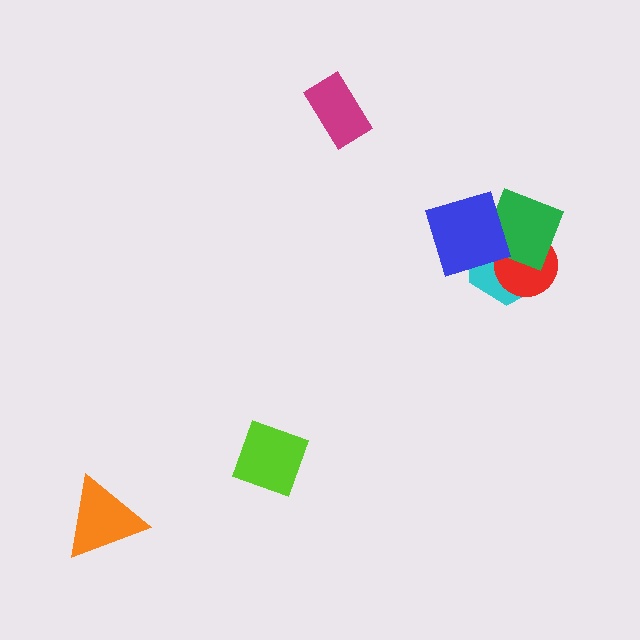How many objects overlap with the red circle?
2 objects overlap with the red circle.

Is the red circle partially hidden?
Yes, it is partially covered by another shape.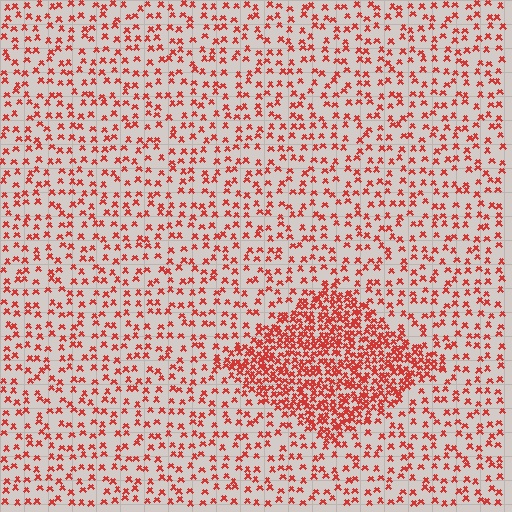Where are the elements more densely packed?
The elements are more densely packed inside the diamond boundary.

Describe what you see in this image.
The image contains small red elements arranged at two different densities. A diamond-shaped region is visible where the elements are more densely packed than the surrounding area.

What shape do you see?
I see a diamond.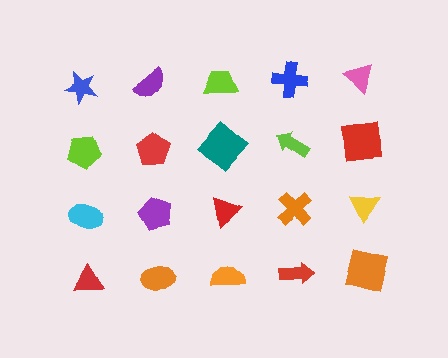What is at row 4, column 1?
A red triangle.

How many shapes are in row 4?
5 shapes.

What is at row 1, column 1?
A blue star.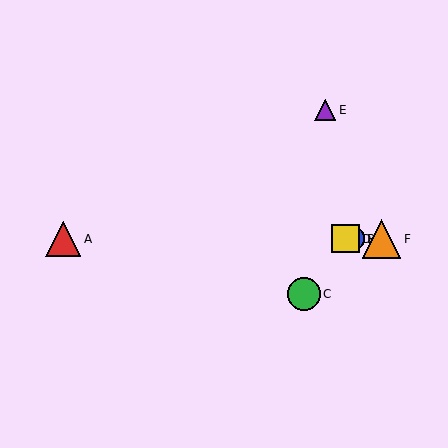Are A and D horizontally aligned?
Yes, both are at y≈239.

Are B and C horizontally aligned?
No, B is at y≈239 and C is at y≈294.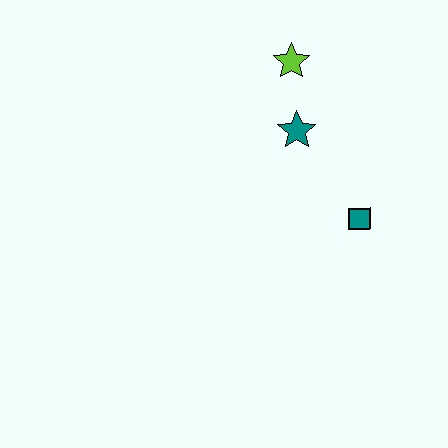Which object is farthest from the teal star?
The teal square is farthest from the teal star.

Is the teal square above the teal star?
No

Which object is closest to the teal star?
The lime star is closest to the teal star.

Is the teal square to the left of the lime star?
No